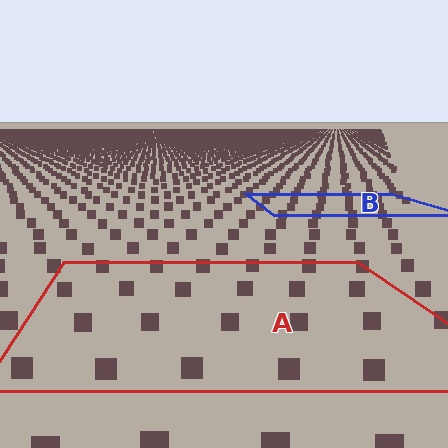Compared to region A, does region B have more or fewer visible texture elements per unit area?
Region B has more texture elements per unit area — they are packed more densely because it is farther away.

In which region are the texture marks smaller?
The texture marks are smaller in region B, because it is farther away.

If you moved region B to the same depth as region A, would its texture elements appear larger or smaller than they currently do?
They would appear larger. At a closer depth, the same texture elements are projected at a bigger on-screen size.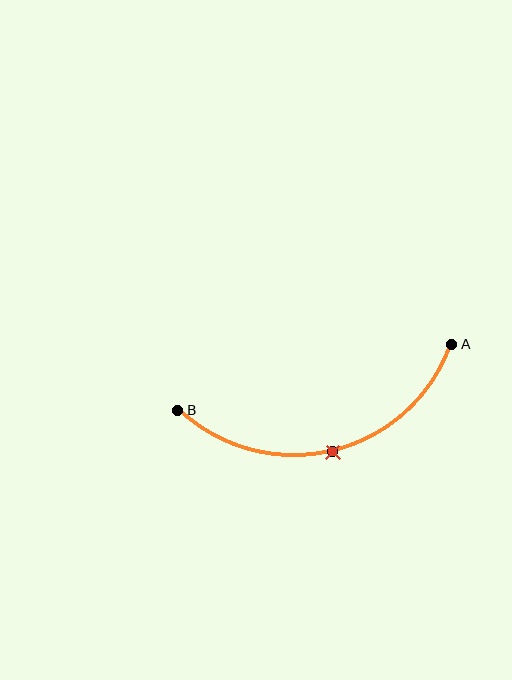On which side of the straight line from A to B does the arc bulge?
The arc bulges below the straight line connecting A and B.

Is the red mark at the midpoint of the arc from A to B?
Yes. The red mark lies on the arc at equal arc-length from both A and B — it is the arc midpoint.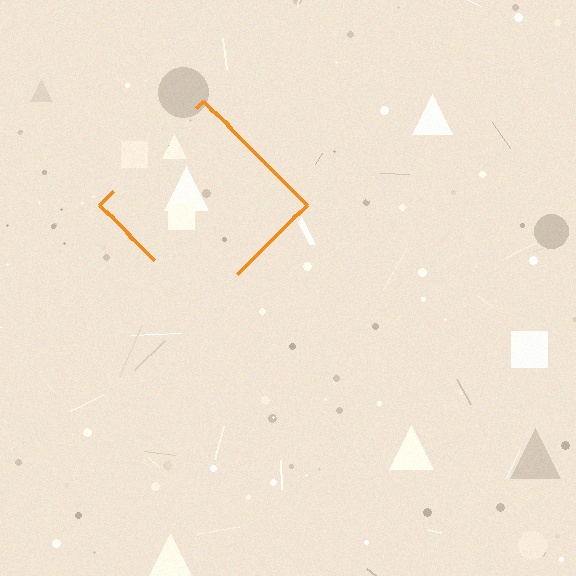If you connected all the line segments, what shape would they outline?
They would outline a diamond.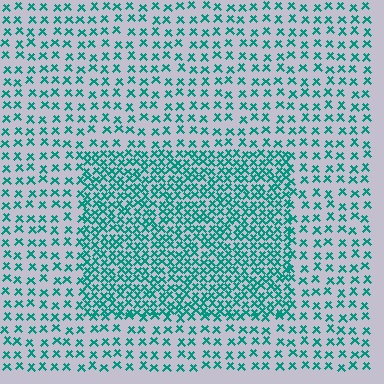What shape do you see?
I see a rectangle.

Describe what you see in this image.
The image contains small teal elements arranged at two different densities. A rectangle-shaped region is visible where the elements are more densely packed than the surrounding area.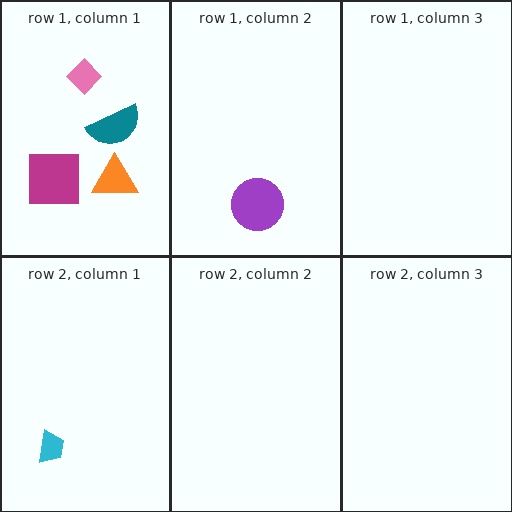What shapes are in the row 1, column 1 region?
The orange triangle, the magenta square, the pink diamond, the teal semicircle.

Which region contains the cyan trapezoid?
The row 2, column 1 region.